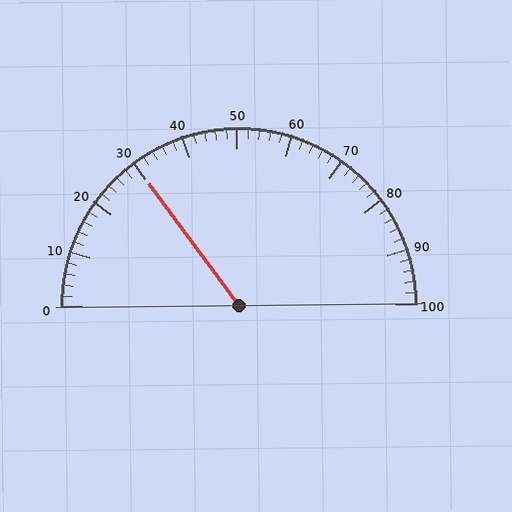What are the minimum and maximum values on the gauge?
The gauge ranges from 0 to 100.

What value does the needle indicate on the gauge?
The needle indicates approximately 30.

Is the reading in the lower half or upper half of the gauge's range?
The reading is in the lower half of the range (0 to 100).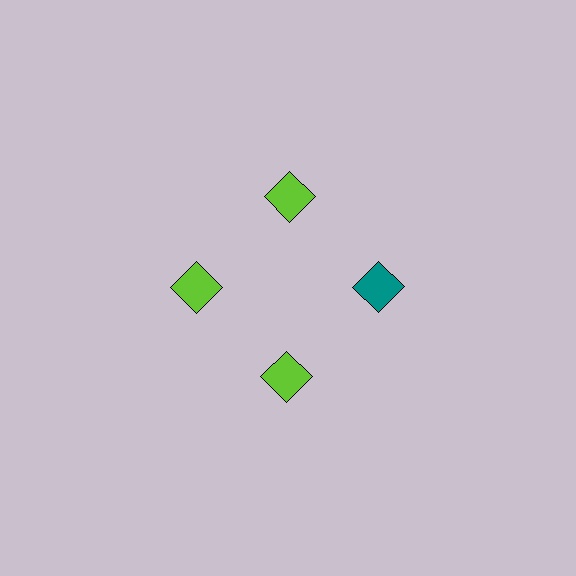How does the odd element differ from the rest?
It has a different color: teal instead of lime.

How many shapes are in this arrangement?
There are 4 shapes arranged in a ring pattern.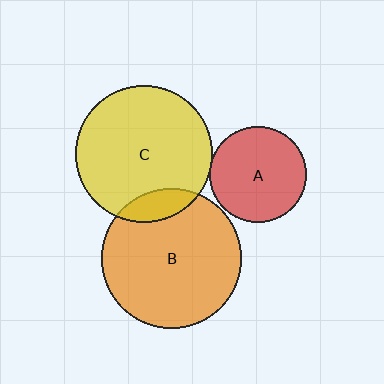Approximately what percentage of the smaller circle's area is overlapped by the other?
Approximately 10%.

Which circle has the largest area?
Circle B (orange).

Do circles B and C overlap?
Yes.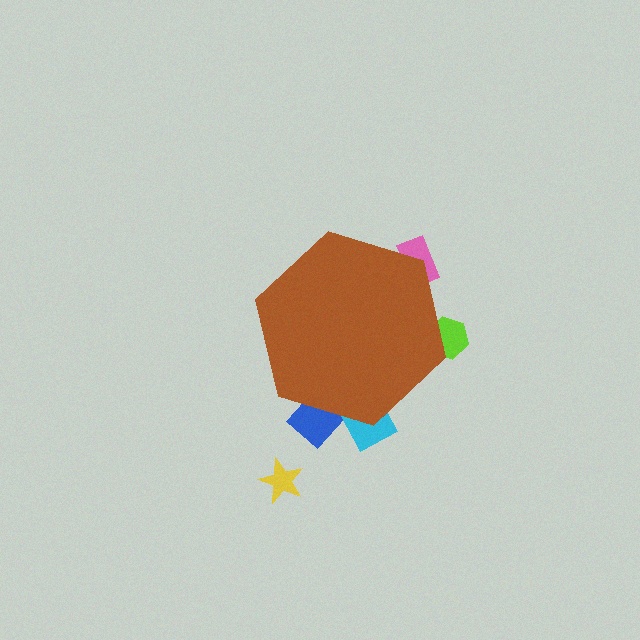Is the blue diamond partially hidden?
Yes, the blue diamond is partially hidden behind the brown hexagon.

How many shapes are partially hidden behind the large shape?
4 shapes are partially hidden.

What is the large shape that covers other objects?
A brown hexagon.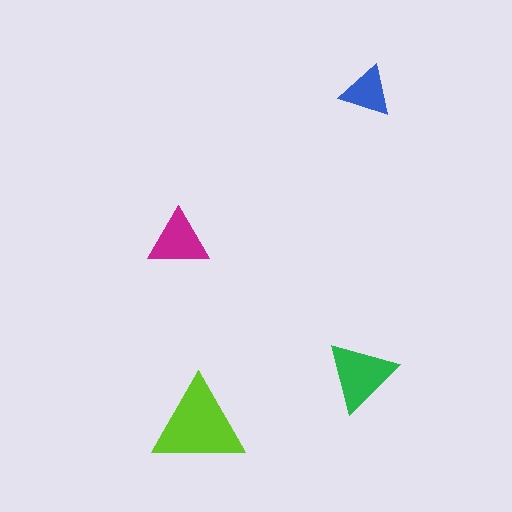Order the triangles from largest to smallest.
the lime one, the green one, the magenta one, the blue one.